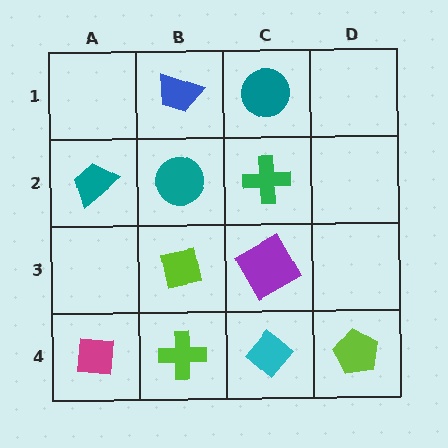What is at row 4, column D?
A lime pentagon.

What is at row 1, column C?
A teal circle.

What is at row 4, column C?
A cyan diamond.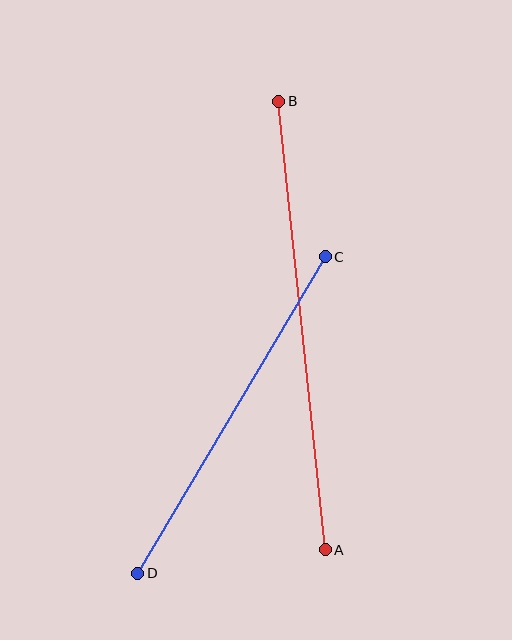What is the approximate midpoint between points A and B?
The midpoint is at approximately (302, 325) pixels.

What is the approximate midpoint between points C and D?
The midpoint is at approximately (232, 415) pixels.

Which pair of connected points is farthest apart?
Points A and B are farthest apart.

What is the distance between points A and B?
The distance is approximately 451 pixels.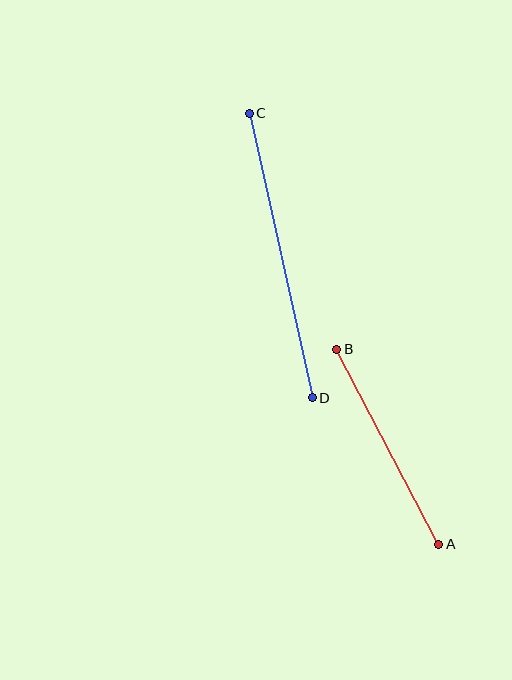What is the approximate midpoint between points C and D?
The midpoint is at approximately (281, 256) pixels.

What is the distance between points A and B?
The distance is approximately 220 pixels.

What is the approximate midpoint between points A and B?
The midpoint is at approximately (388, 447) pixels.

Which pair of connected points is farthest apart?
Points C and D are farthest apart.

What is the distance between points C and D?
The distance is approximately 291 pixels.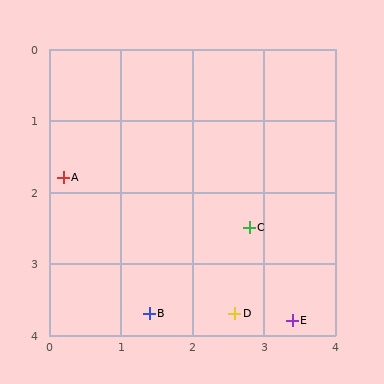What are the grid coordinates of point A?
Point A is at approximately (0.2, 1.8).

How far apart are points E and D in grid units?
Points E and D are about 0.8 grid units apart.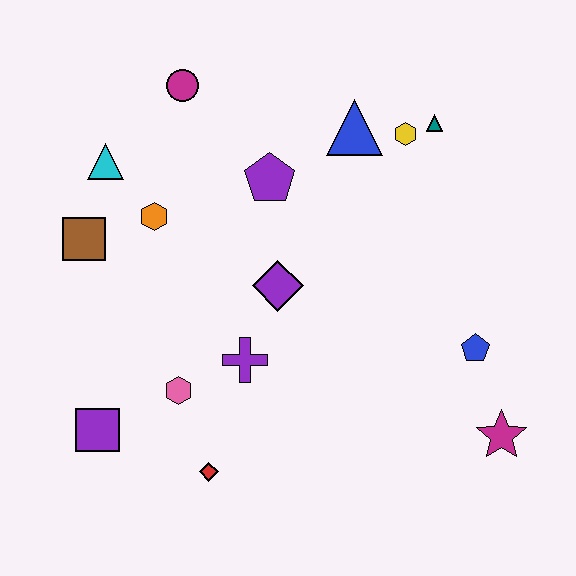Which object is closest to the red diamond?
The pink hexagon is closest to the red diamond.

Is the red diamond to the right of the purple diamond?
No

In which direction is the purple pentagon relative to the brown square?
The purple pentagon is to the right of the brown square.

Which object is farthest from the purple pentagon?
The magenta star is farthest from the purple pentagon.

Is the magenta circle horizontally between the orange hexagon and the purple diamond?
Yes